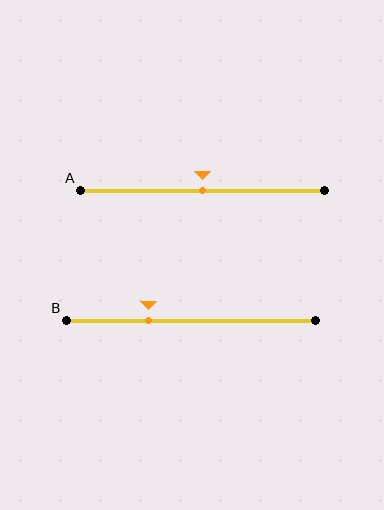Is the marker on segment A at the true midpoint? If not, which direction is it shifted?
Yes, the marker on segment A is at the true midpoint.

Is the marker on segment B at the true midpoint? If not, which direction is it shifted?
No, the marker on segment B is shifted to the left by about 17% of the segment length.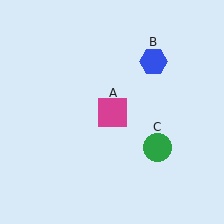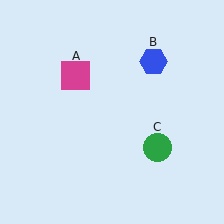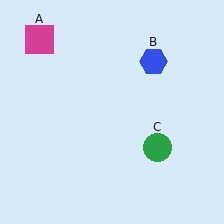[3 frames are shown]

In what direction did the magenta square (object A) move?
The magenta square (object A) moved up and to the left.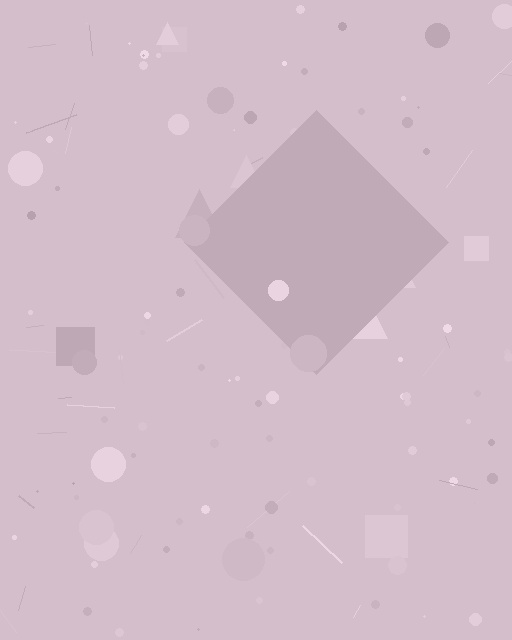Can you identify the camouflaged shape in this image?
The camouflaged shape is a diamond.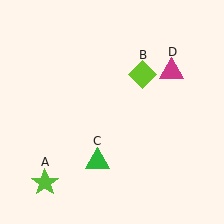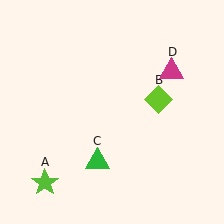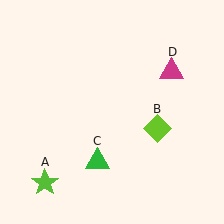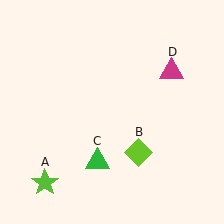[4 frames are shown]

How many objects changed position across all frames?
1 object changed position: lime diamond (object B).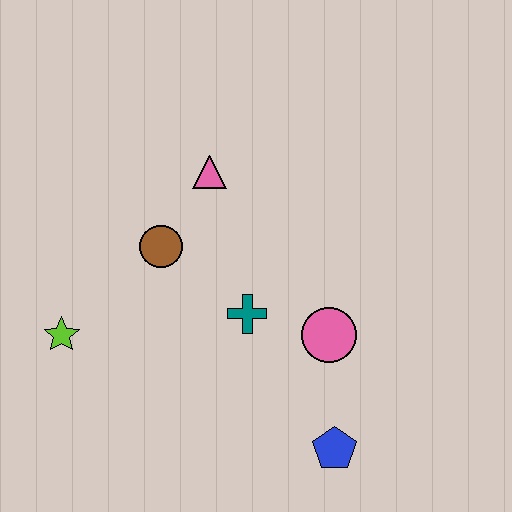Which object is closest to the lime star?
The brown circle is closest to the lime star.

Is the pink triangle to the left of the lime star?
No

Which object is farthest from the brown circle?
The blue pentagon is farthest from the brown circle.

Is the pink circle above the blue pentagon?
Yes